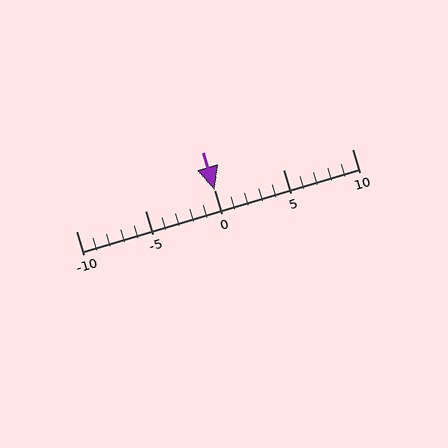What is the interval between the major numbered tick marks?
The major tick marks are spaced 5 units apart.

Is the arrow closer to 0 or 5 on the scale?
The arrow is closer to 0.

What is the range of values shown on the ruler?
The ruler shows values from -10 to 10.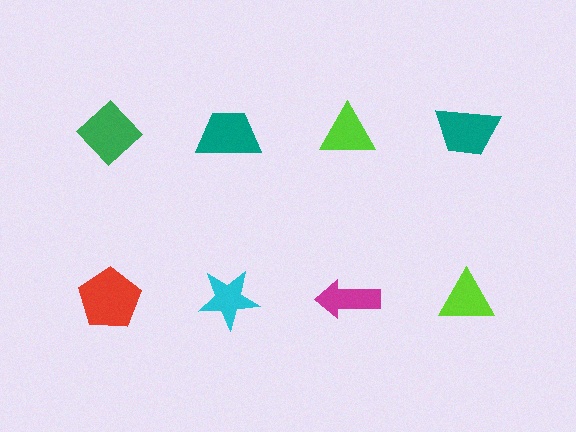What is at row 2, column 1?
A red pentagon.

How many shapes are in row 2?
4 shapes.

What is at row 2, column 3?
A magenta arrow.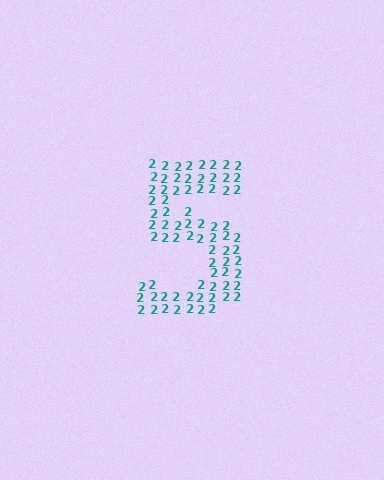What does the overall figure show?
The overall figure shows the digit 5.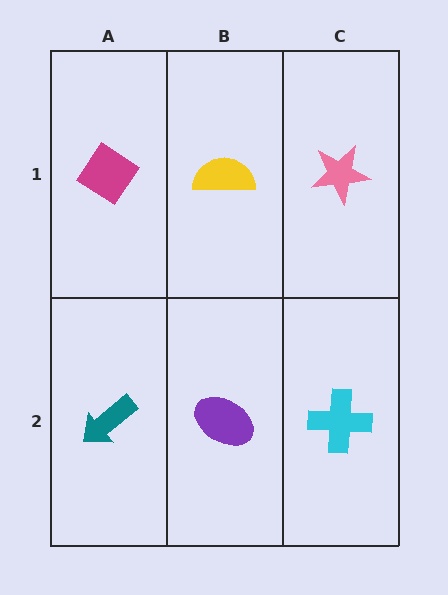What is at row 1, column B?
A yellow semicircle.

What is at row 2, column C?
A cyan cross.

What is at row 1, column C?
A pink star.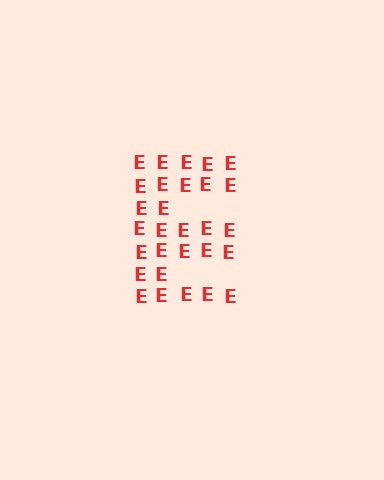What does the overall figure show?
The overall figure shows the letter E.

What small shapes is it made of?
It is made of small letter E's.